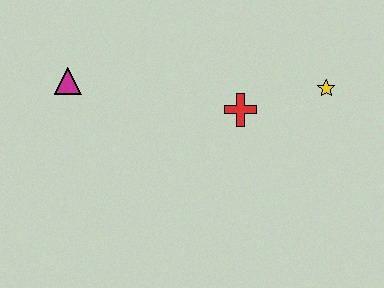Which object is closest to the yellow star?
The red cross is closest to the yellow star.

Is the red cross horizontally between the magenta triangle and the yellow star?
Yes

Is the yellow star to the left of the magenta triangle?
No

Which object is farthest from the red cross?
The magenta triangle is farthest from the red cross.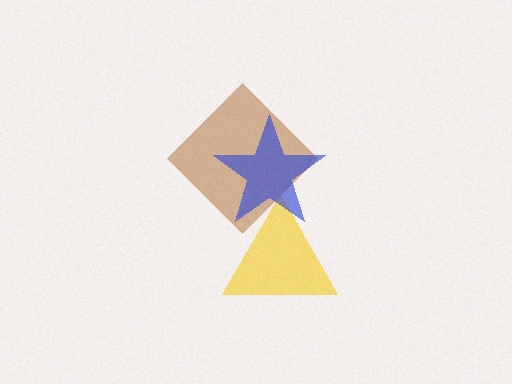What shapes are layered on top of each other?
The layered shapes are: a yellow triangle, a brown diamond, a blue star.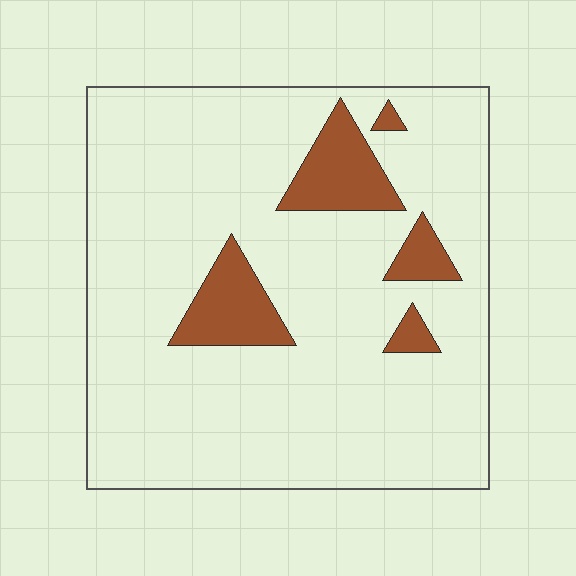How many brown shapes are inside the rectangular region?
5.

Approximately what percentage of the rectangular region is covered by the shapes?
Approximately 10%.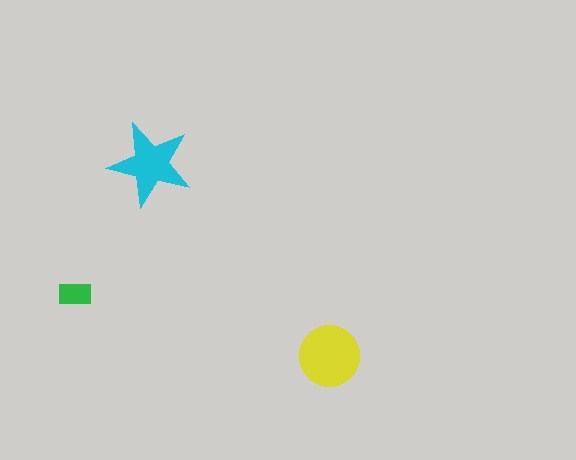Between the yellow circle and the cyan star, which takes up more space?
The yellow circle.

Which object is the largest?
The yellow circle.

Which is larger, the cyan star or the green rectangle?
The cyan star.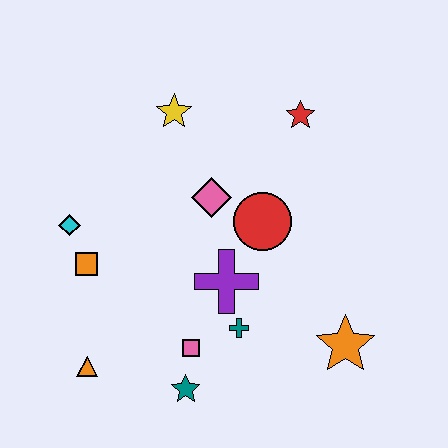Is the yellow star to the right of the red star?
No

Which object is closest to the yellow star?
The pink diamond is closest to the yellow star.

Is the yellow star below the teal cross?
No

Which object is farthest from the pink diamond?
The orange triangle is farthest from the pink diamond.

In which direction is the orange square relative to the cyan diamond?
The orange square is below the cyan diamond.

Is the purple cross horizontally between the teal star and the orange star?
Yes